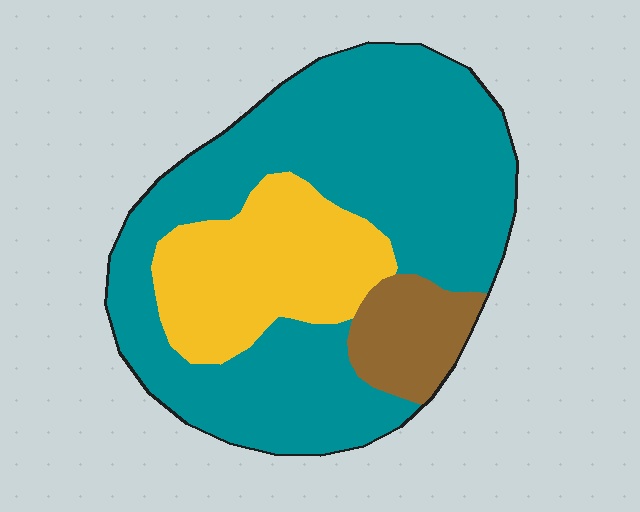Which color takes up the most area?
Teal, at roughly 65%.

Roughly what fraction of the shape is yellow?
Yellow covers 24% of the shape.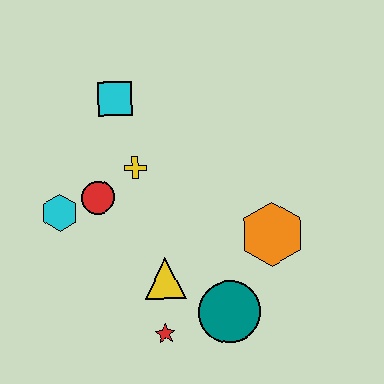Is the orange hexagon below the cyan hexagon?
Yes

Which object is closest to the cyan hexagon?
The red circle is closest to the cyan hexagon.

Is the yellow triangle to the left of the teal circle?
Yes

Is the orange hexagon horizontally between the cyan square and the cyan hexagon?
No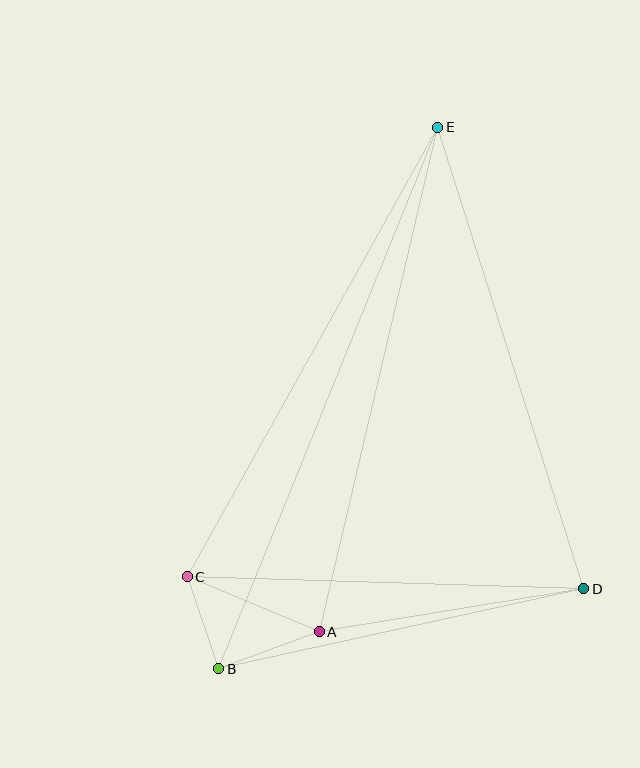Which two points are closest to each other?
Points B and C are closest to each other.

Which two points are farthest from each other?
Points B and E are farthest from each other.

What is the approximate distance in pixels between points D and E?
The distance between D and E is approximately 484 pixels.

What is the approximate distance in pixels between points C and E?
The distance between C and E is approximately 514 pixels.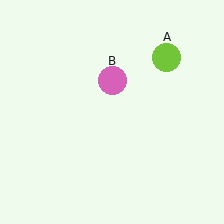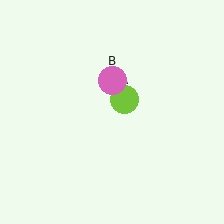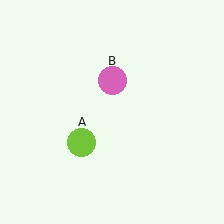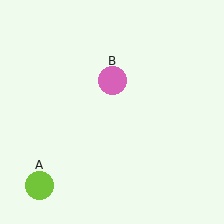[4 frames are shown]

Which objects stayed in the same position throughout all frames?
Pink circle (object B) remained stationary.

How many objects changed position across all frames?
1 object changed position: lime circle (object A).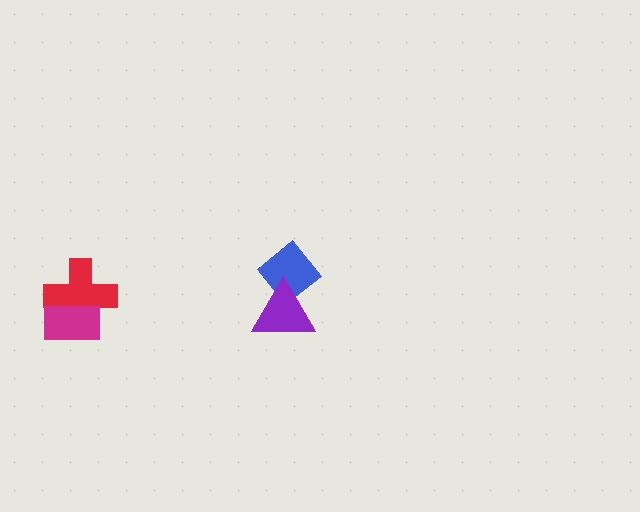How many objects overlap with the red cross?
1 object overlaps with the red cross.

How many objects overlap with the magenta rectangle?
1 object overlaps with the magenta rectangle.